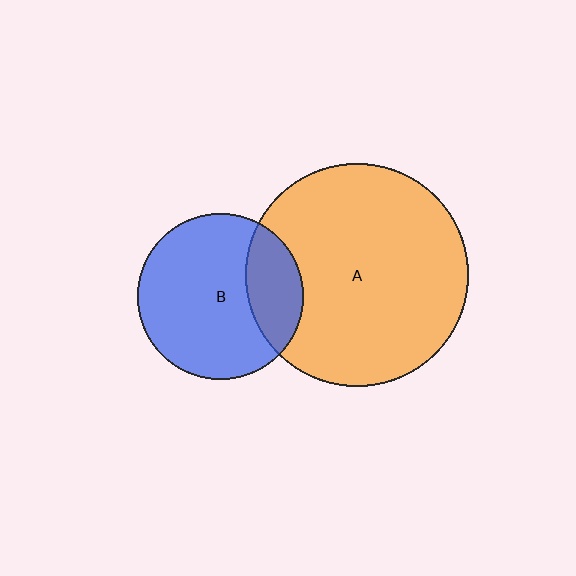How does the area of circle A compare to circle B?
Approximately 1.8 times.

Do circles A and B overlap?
Yes.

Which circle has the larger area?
Circle A (orange).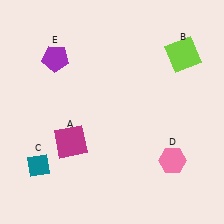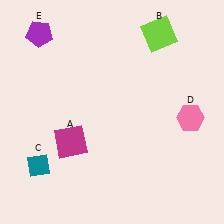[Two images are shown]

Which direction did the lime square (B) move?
The lime square (B) moved left.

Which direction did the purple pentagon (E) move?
The purple pentagon (E) moved up.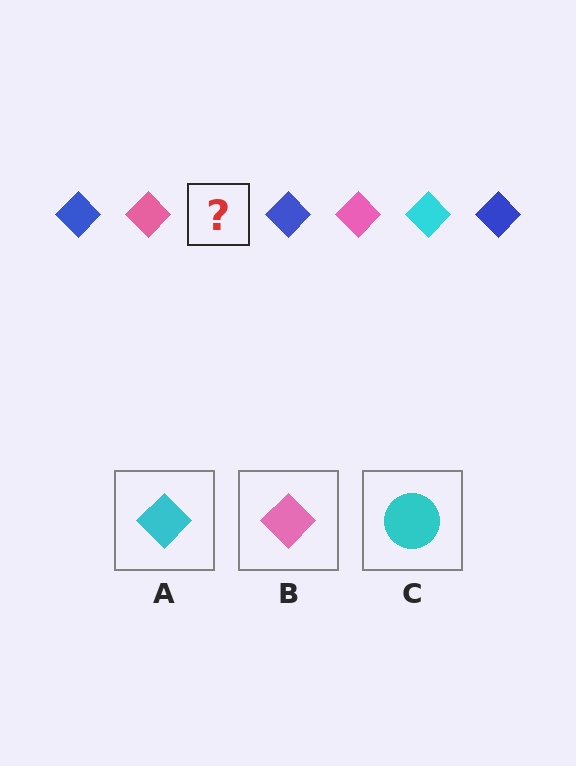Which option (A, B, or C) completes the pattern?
A.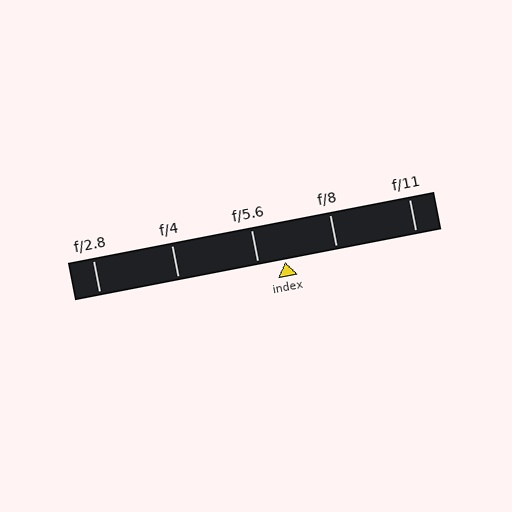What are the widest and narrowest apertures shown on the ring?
The widest aperture shown is f/2.8 and the narrowest is f/11.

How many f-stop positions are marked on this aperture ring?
There are 5 f-stop positions marked.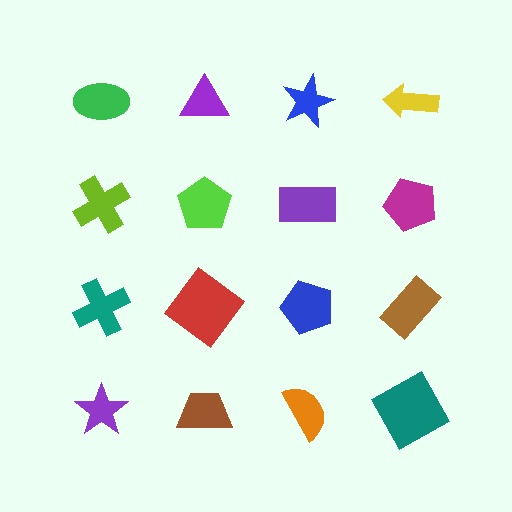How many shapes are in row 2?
4 shapes.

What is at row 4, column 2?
A brown trapezoid.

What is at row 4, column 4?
A teal square.